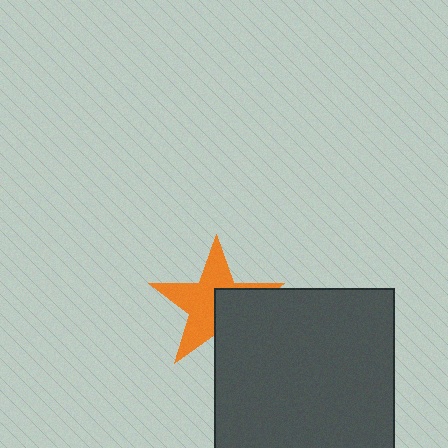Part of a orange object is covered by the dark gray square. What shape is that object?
It is a star.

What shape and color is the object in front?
The object in front is a dark gray square.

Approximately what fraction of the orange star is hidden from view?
Roughly 41% of the orange star is hidden behind the dark gray square.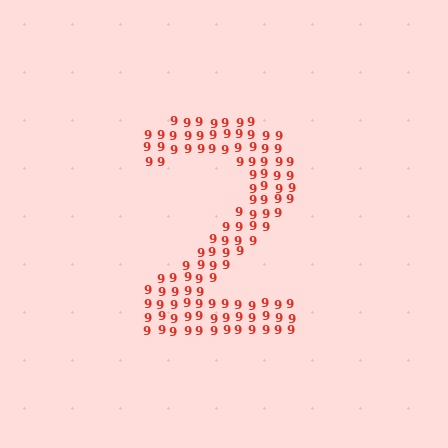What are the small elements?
The small elements are digit 9's.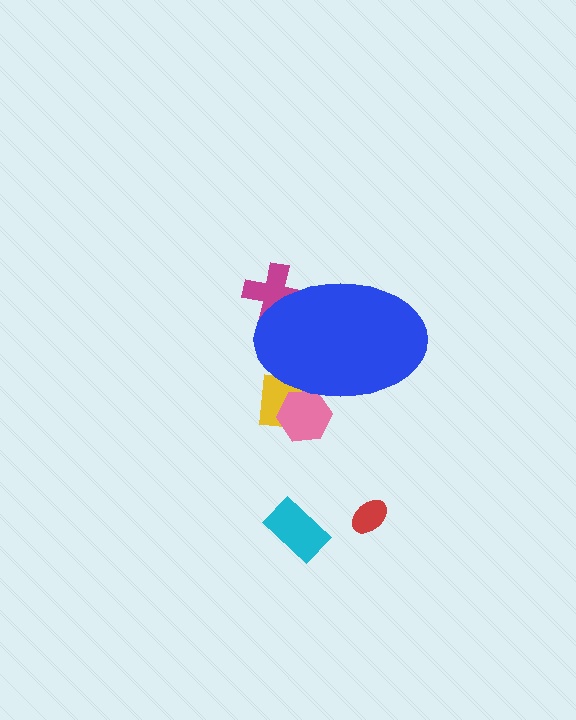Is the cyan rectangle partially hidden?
No, the cyan rectangle is fully visible.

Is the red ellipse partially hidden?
No, the red ellipse is fully visible.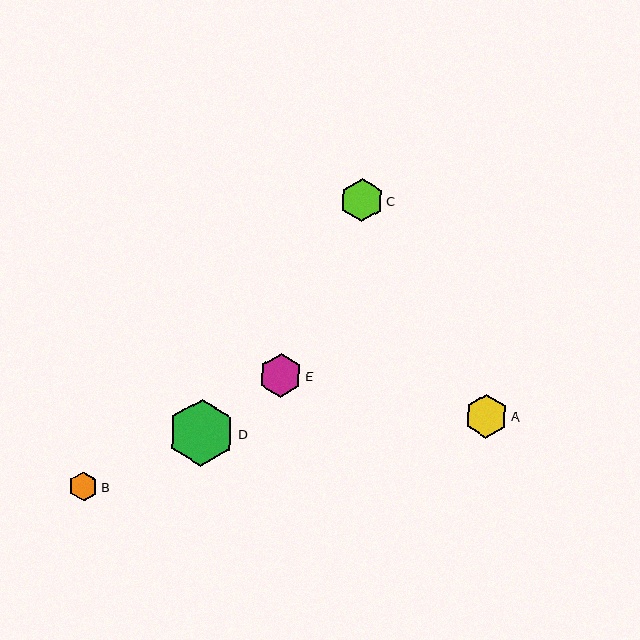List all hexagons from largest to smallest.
From largest to smallest: D, A, E, C, B.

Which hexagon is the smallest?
Hexagon B is the smallest with a size of approximately 29 pixels.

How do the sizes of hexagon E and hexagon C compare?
Hexagon E and hexagon C are approximately the same size.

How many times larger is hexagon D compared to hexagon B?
Hexagon D is approximately 2.3 times the size of hexagon B.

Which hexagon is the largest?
Hexagon D is the largest with a size of approximately 67 pixels.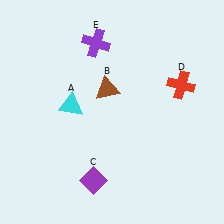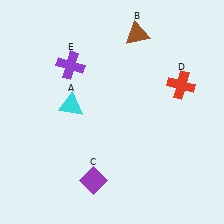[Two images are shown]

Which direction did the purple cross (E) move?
The purple cross (E) moved left.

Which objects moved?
The objects that moved are: the brown triangle (B), the purple cross (E).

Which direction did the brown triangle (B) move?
The brown triangle (B) moved up.